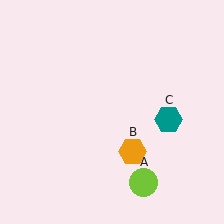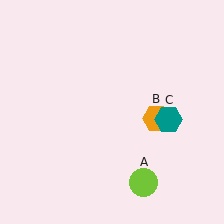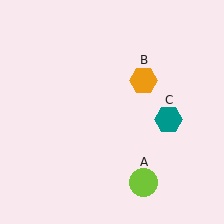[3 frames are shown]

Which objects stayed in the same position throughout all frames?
Lime circle (object A) and teal hexagon (object C) remained stationary.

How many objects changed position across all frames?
1 object changed position: orange hexagon (object B).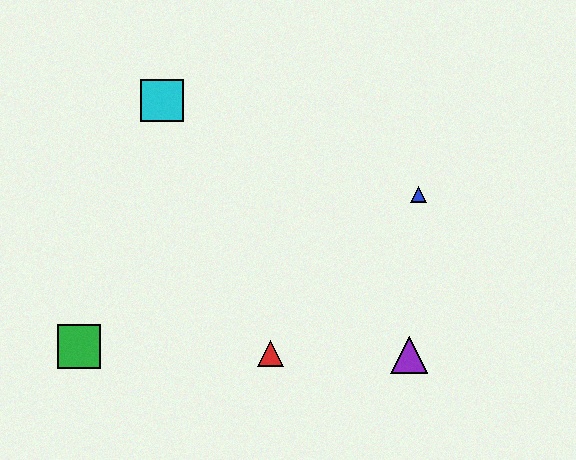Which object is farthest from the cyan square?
The purple triangle is farthest from the cyan square.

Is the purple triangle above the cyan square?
No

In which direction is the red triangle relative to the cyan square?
The red triangle is below the cyan square.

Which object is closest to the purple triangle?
The red triangle is closest to the purple triangle.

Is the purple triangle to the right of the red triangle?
Yes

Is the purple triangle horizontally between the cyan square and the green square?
No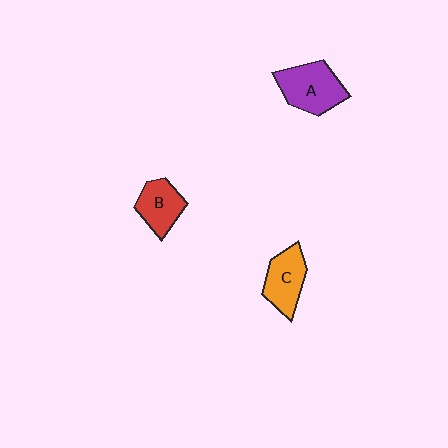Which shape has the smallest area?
Shape B (red).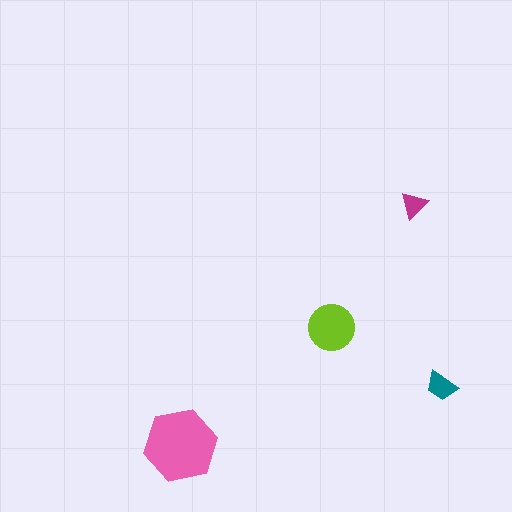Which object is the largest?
The pink hexagon.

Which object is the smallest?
The magenta triangle.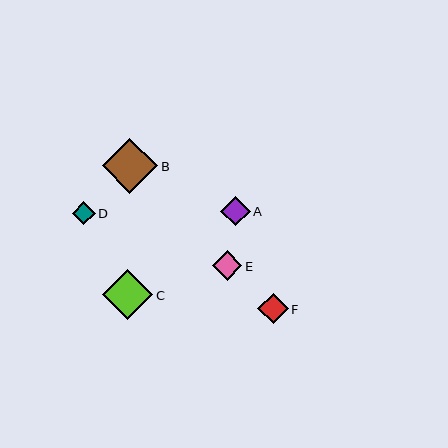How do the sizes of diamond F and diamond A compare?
Diamond F and diamond A are approximately the same size.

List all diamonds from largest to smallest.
From largest to smallest: B, C, F, A, E, D.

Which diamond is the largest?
Diamond B is the largest with a size of approximately 56 pixels.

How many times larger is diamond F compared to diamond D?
Diamond F is approximately 1.3 times the size of diamond D.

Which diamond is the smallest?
Diamond D is the smallest with a size of approximately 23 pixels.